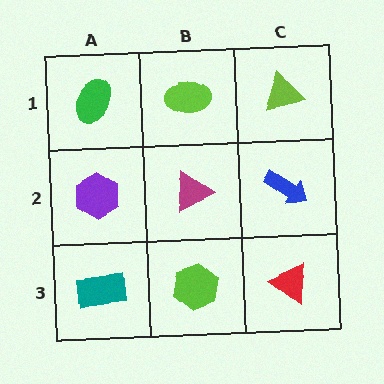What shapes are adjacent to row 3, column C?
A blue arrow (row 2, column C), a lime hexagon (row 3, column B).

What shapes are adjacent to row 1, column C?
A blue arrow (row 2, column C), a lime ellipse (row 1, column B).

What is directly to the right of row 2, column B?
A blue arrow.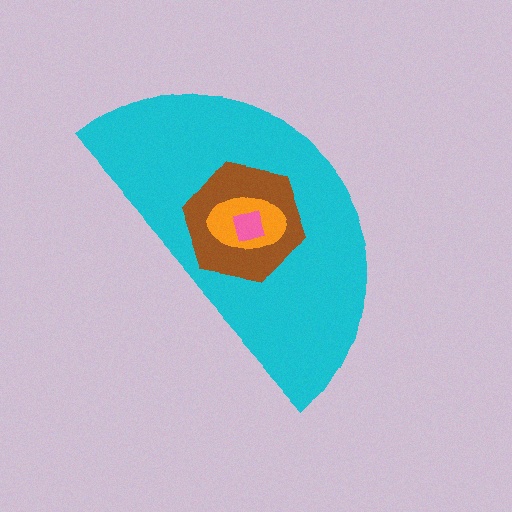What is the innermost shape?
The pink diamond.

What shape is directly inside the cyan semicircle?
The brown hexagon.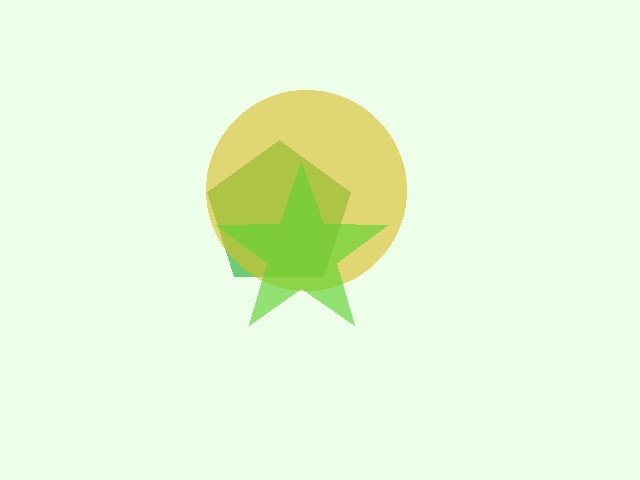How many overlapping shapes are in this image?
There are 3 overlapping shapes in the image.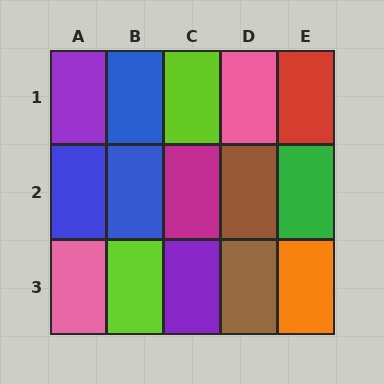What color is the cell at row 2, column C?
Magenta.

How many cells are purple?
2 cells are purple.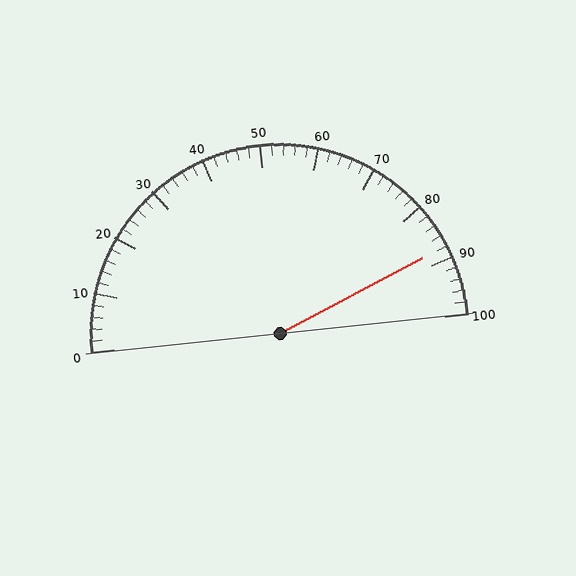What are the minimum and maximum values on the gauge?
The gauge ranges from 0 to 100.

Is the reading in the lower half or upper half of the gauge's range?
The reading is in the upper half of the range (0 to 100).